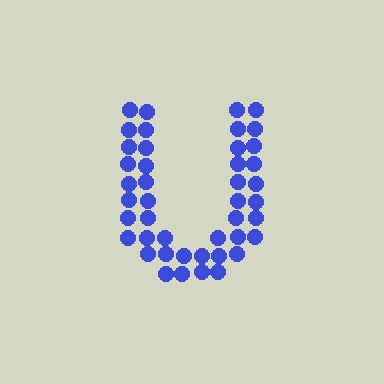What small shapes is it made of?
It is made of small circles.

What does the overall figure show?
The overall figure shows the letter U.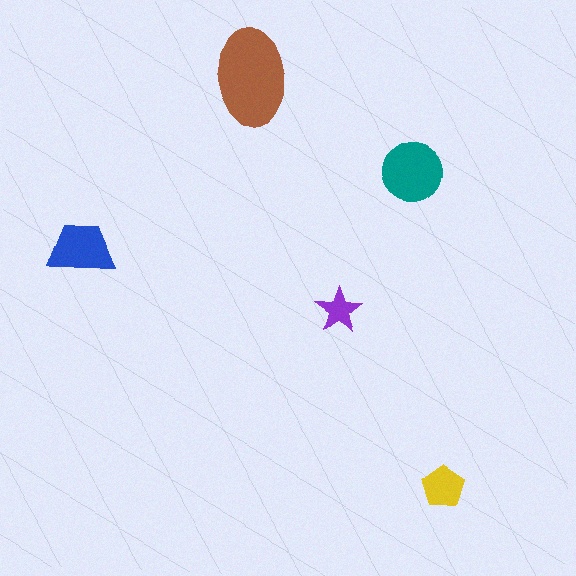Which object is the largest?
The brown ellipse.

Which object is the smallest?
The purple star.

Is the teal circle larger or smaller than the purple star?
Larger.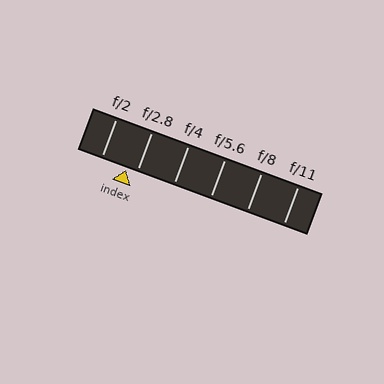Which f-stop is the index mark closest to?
The index mark is closest to f/2.8.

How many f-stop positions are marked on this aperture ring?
There are 6 f-stop positions marked.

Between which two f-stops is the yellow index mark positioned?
The index mark is between f/2 and f/2.8.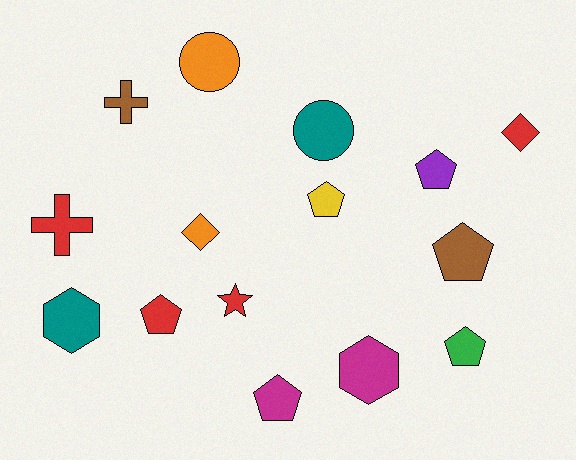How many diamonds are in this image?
There are 2 diamonds.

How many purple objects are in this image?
There is 1 purple object.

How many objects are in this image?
There are 15 objects.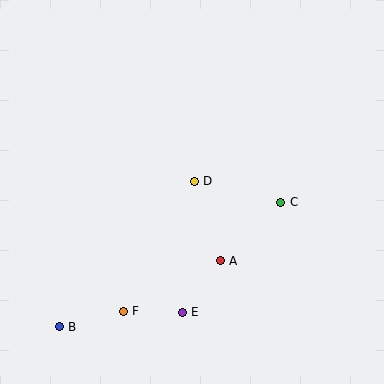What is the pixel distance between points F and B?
The distance between F and B is 66 pixels.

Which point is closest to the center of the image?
Point D at (194, 181) is closest to the center.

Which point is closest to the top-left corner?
Point D is closest to the top-left corner.